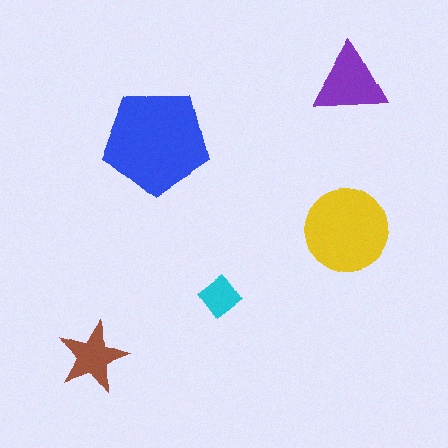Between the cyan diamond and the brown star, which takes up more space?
The brown star.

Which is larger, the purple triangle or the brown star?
The purple triangle.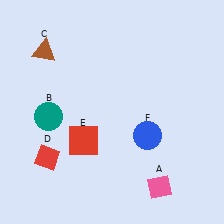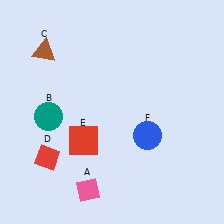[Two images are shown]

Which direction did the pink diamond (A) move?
The pink diamond (A) moved left.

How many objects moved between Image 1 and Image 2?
1 object moved between the two images.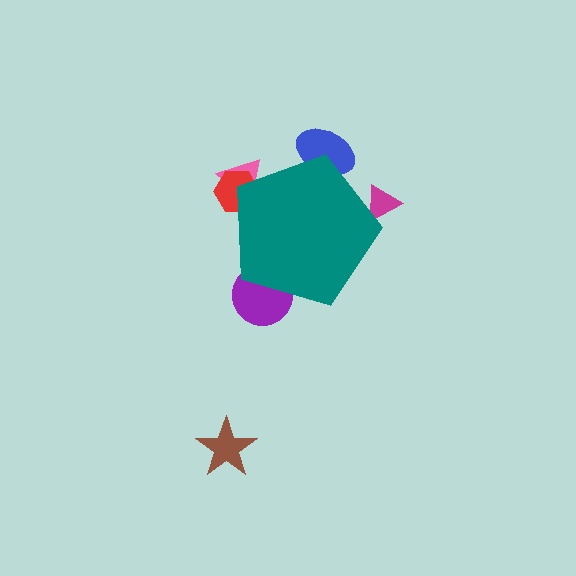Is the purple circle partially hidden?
Yes, the purple circle is partially hidden behind the teal pentagon.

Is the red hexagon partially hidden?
Yes, the red hexagon is partially hidden behind the teal pentagon.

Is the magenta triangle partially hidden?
Yes, the magenta triangle is partially hidden behind the teal pentagon.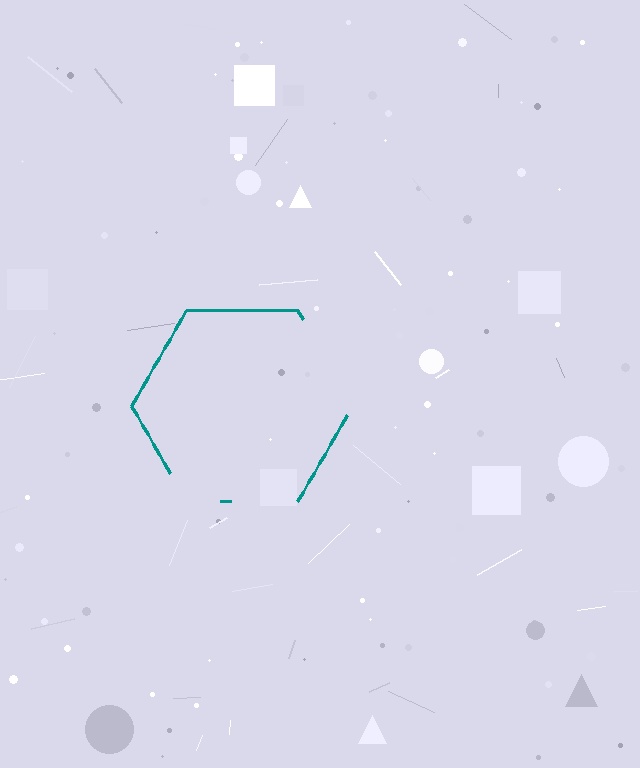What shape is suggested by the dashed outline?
The dashed outline suggests a hexagon.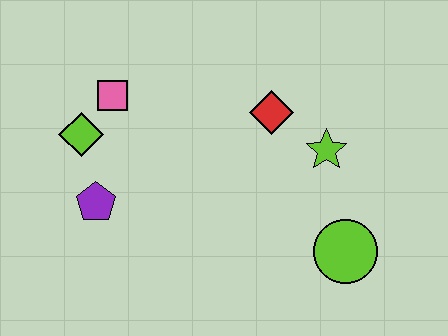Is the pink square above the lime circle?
Yes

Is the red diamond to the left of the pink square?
No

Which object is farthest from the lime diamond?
The lime circle is farthest from the lime diamond.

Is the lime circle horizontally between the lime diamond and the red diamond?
No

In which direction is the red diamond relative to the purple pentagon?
The red diamond is to the right of the purple pentagon.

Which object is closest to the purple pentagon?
The lime diamond is closest to the purple pentagon.